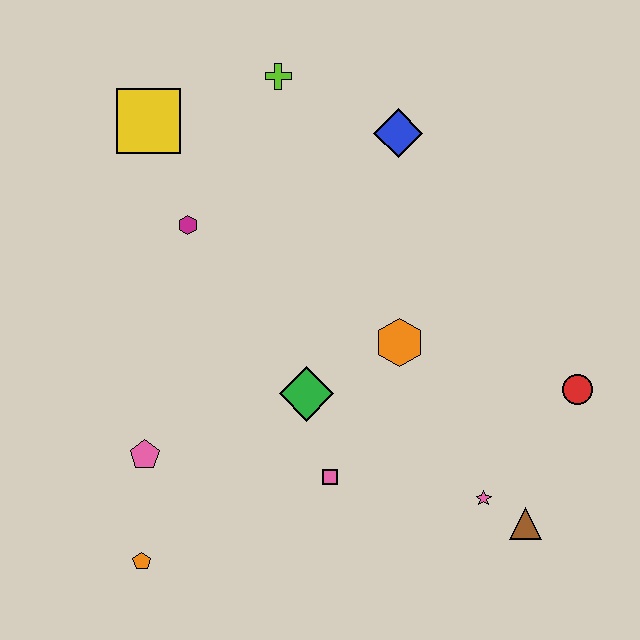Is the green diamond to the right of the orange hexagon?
No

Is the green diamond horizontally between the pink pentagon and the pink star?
Yes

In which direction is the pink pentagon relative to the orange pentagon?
The pink pentagon is above the orange pentagon.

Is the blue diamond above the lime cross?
No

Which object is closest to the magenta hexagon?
The yellow square is closest to the magenta hexagon.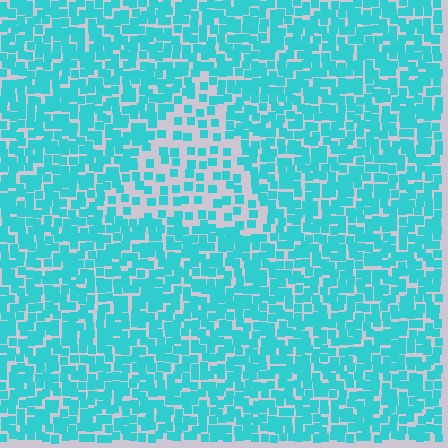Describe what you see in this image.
The image contains small cyan elements arranged at two different densities. A triangle-shaped region is visible where the elements are less densely packed than the surrounding area.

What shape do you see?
I see a triangle.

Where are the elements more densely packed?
The elements are more densely packed outside the triangle boundary.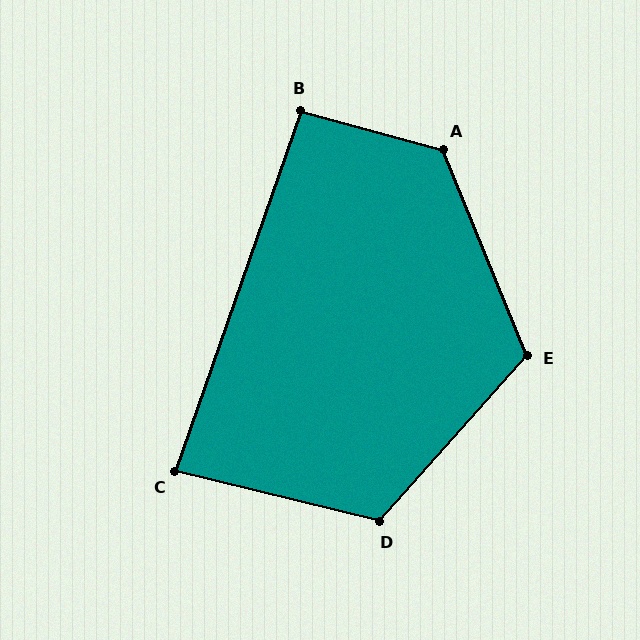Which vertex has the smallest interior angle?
C, at approximately 84 degrees.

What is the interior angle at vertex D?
Approximately 118 degrees (obtuse).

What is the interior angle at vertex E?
Approximately 116 degrees (obtuse).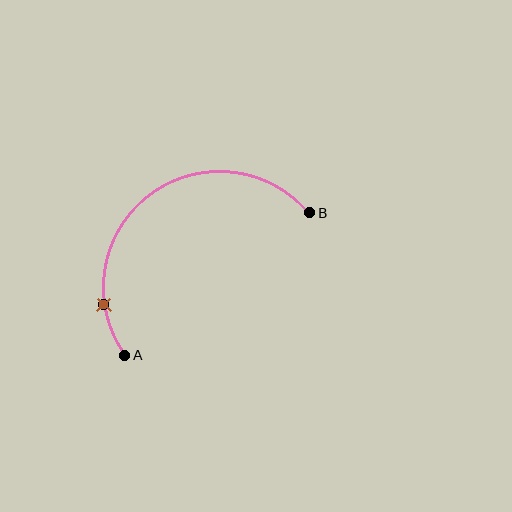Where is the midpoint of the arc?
The arc midpoint is the point on the curve farthest from the straight line joining A and B. It sits above and to the left of that line.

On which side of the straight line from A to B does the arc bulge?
The arc bulges above and to the left of the straight line connecting A and B.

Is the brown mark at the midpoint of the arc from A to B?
No. The brown mark lies on the arc but is closer to endpoint A. The arc midpoint would be at the point on the curve equidistant along the arc from both A and B.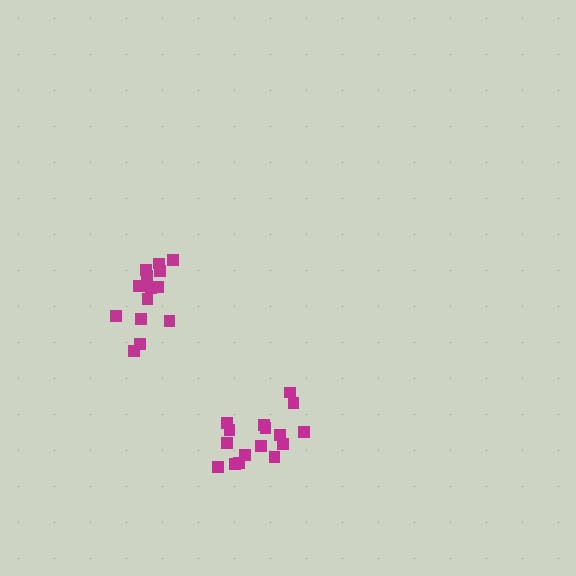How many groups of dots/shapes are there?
There are 2 groups.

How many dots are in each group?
Group 1: 16 dots, Group 2: 14 dots (30 total).